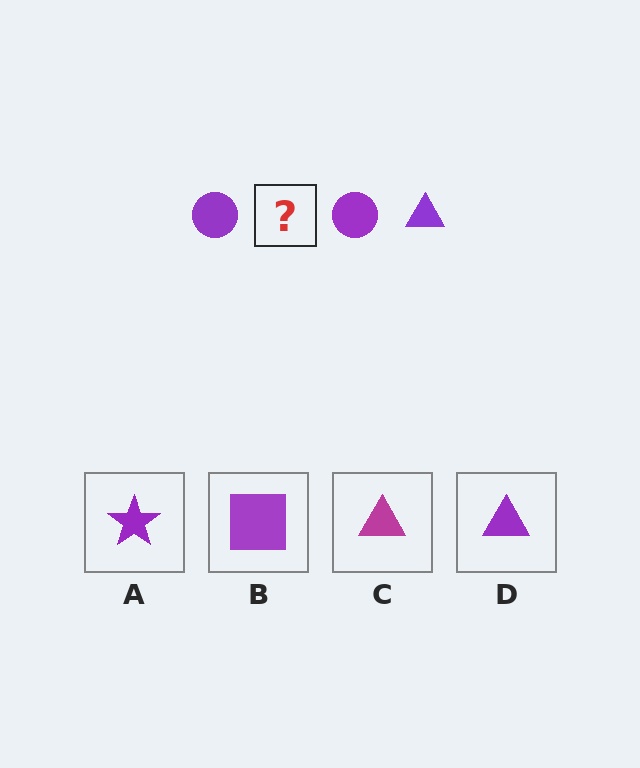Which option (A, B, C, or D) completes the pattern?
D.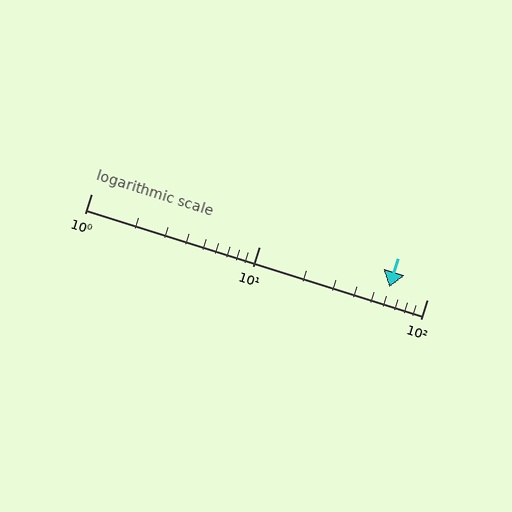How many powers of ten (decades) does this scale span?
The scale spans 2 decades, from 1 to 100.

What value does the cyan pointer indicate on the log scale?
The pointer indicates approximately 60.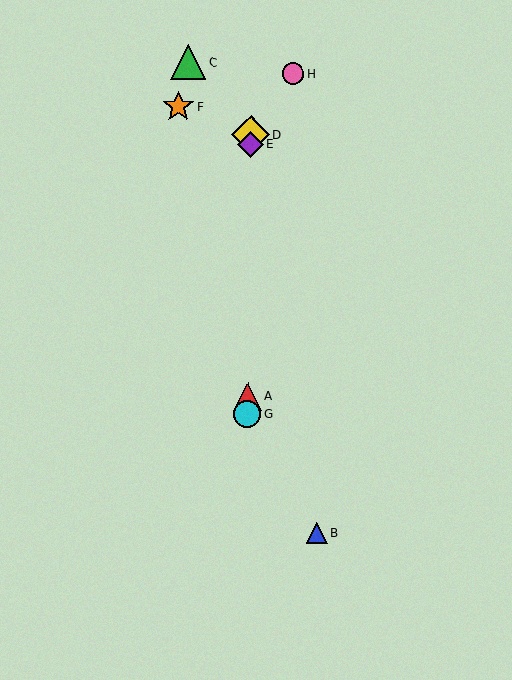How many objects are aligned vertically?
4 objects (A, D, E, G) are aligned vertically.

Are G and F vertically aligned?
No, G is at x≈247 and F is at x≈178.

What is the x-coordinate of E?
Object E is at x≈251.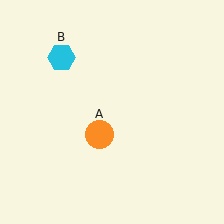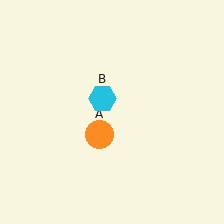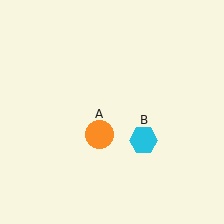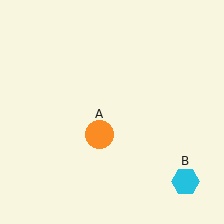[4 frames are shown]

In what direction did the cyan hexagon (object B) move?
The cyan hexagon (object B) moved down and to the right.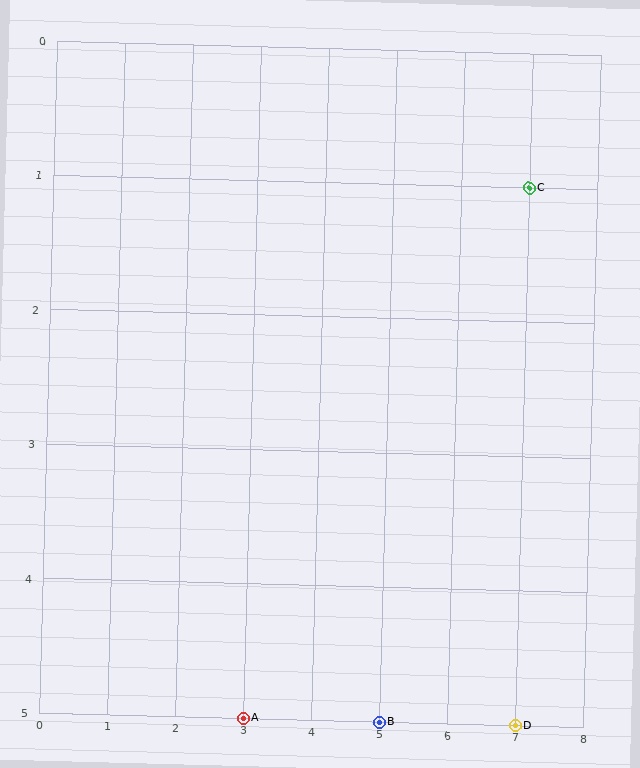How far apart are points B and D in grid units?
Points B and D are 2 columns apart.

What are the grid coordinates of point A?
Point A is at grid coordinates (3, 5).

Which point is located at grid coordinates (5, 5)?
Point B is at (5, 5).